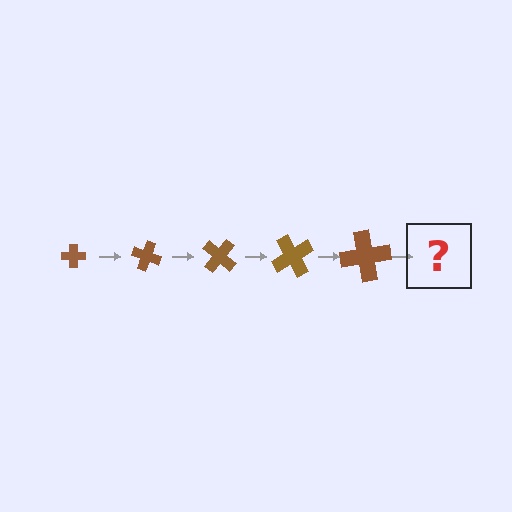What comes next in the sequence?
The next element should be a cross, larger than the previous one and rotated 100 degrees from the start.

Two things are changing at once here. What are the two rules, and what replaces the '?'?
The two rules are that the cross grows larger each step and it rotates 20 degrees each step. The '?' should be a cross, larger than the previous one and rotated 100 degrees from the start.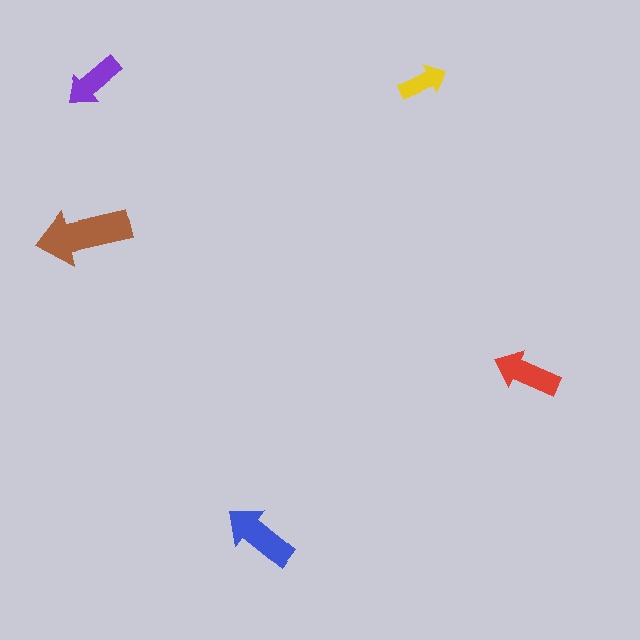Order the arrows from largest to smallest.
the brown one, the blue one, the red one, the purple one, the yellow one.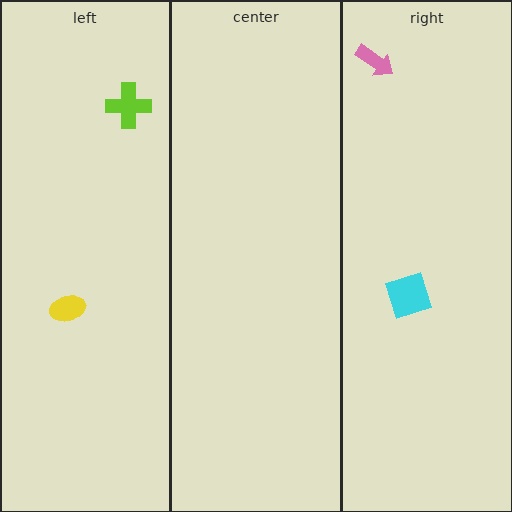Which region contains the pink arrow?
The right region.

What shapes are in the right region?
The cyan diamond, the pink arrow.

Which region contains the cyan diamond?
The right region.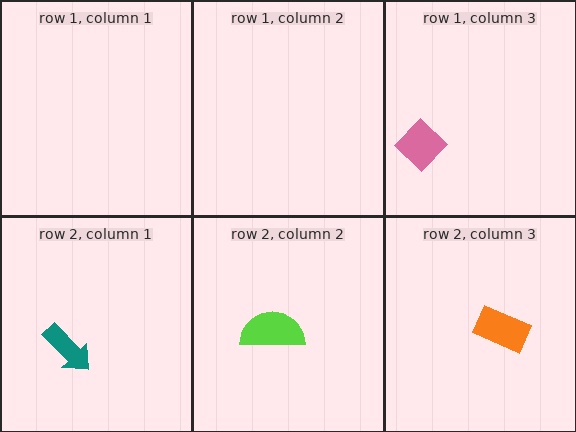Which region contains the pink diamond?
The row 1, column 3 region.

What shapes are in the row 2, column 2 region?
The lime semicircle.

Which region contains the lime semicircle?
The row 2, column 2 region.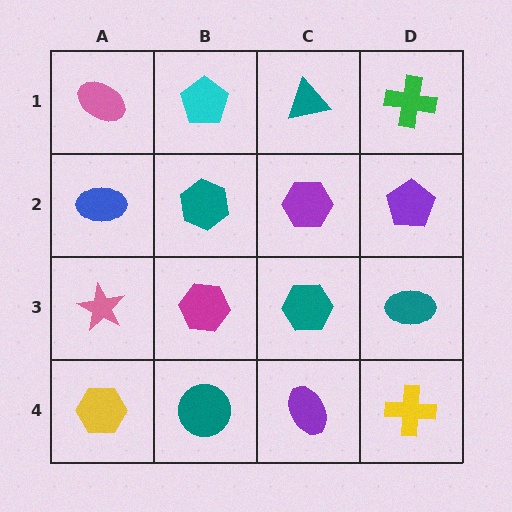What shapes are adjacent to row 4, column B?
A magenta hexagon (row 3, column B), a yellow hexagon (row 4, column A), a purple ellipse (row 4, column C).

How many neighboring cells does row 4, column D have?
2.